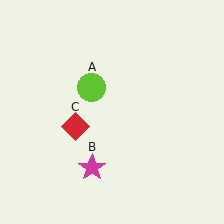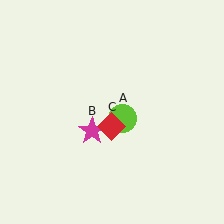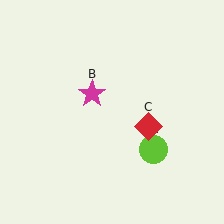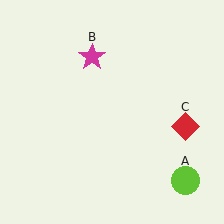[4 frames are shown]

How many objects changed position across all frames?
3 objects changed position: lime circle (object A), magenta star (object B), red diamond (object C).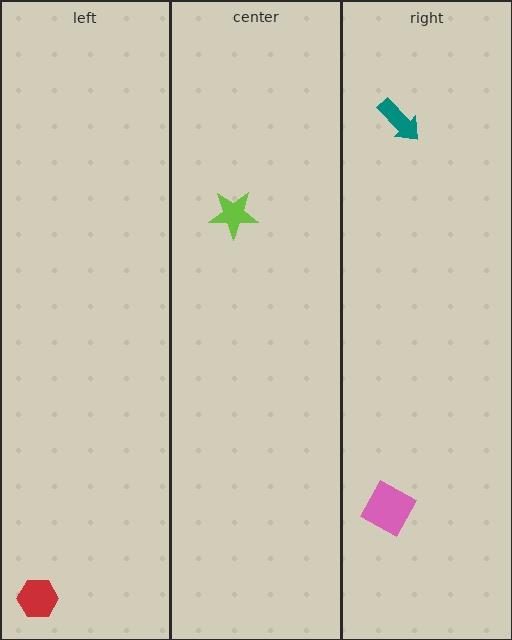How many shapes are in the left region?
1.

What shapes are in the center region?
The lime star.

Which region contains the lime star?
The center region.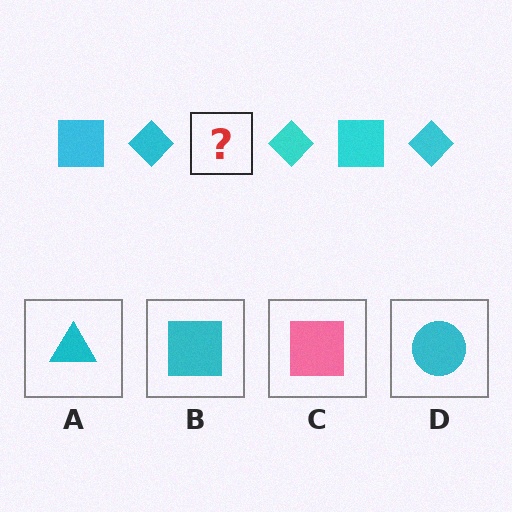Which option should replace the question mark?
Option B.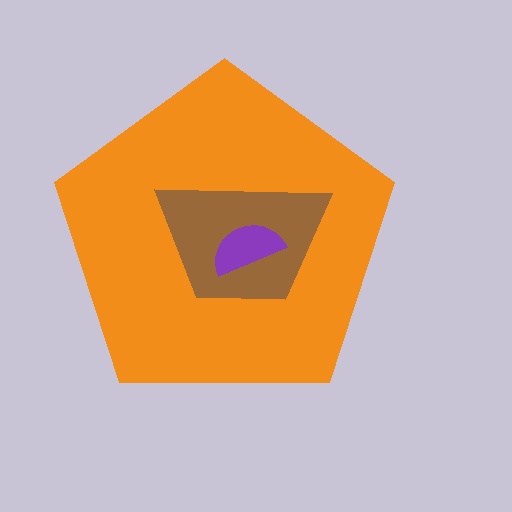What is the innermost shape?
The purple semicircle.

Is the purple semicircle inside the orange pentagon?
Yes.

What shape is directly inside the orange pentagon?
The brown trapezoid.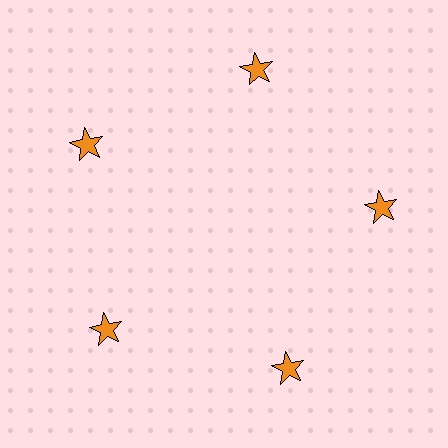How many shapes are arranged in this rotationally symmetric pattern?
There are 5 shapes, arranged in 5 groups of 1.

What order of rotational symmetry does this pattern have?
This pattern has 5-fold rotational symmetry.